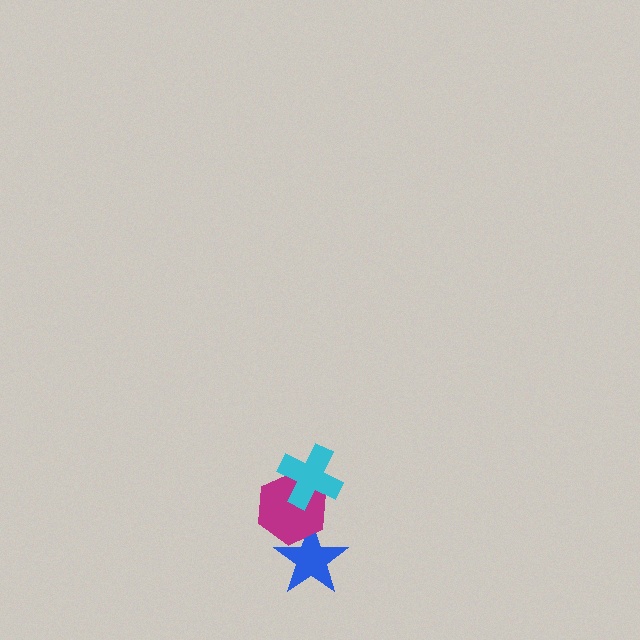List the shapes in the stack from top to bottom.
From top to bottom: the cyan cross, the magenta hexagon, the blue star.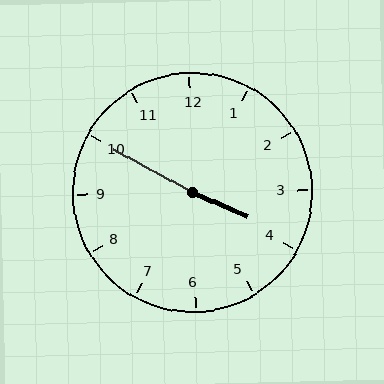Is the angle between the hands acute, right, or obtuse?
It is obtuse.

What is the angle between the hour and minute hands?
Approximately 175 degrees.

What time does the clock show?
3:50.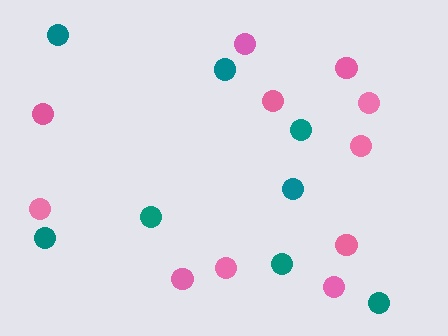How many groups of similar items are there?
There are 2 groups: one group of teal circles (8) and one group of pink circles (11).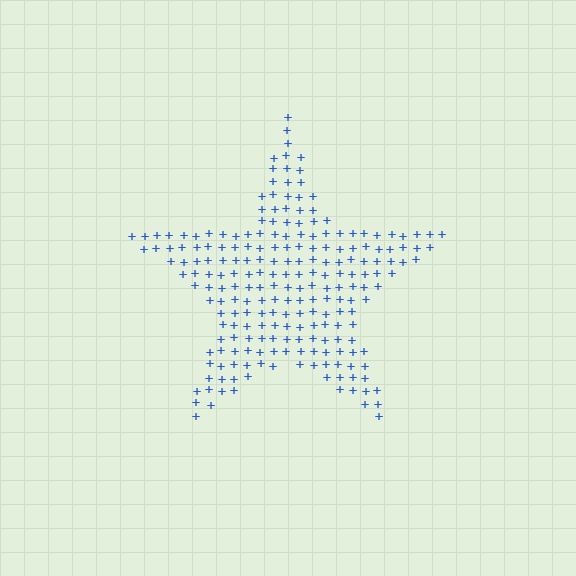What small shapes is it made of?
It is made of small plus signs.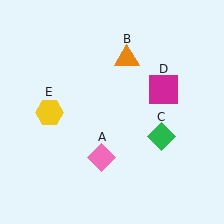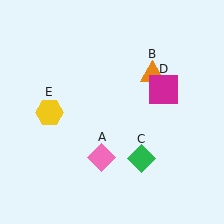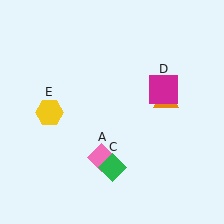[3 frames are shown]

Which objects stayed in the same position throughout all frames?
Pink diamond (object A) and magenta square (object D) and yellow hexagon (object E) remained stationary.